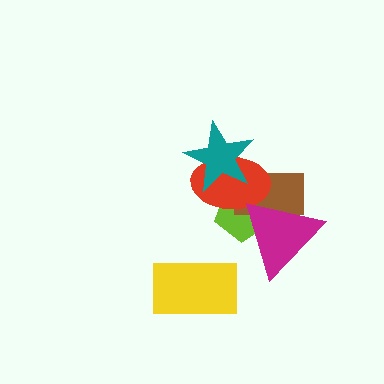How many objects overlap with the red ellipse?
4 objects overlap with the red ellipse.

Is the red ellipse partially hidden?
Yes, it is partially covered by another shape.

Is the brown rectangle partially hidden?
Yes, it is partially covered by another shape.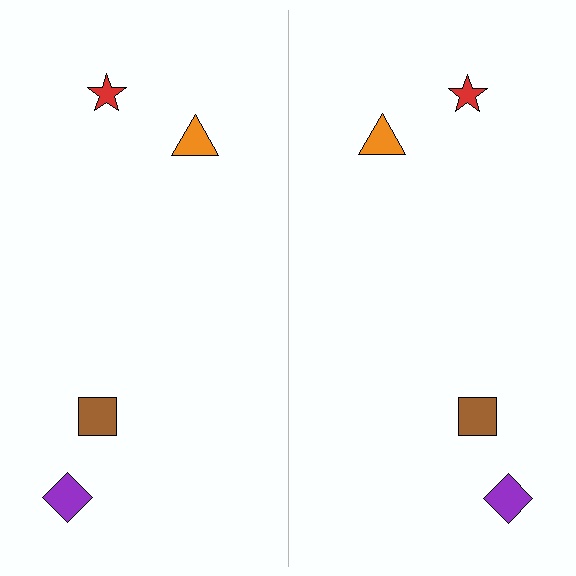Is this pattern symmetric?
Yes, this pattern has bilateral (reflection) symmetry.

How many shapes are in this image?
There are 8 shapes in this image.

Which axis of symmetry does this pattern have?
The pattern has a vertical axis of symmetry running through the center of the image.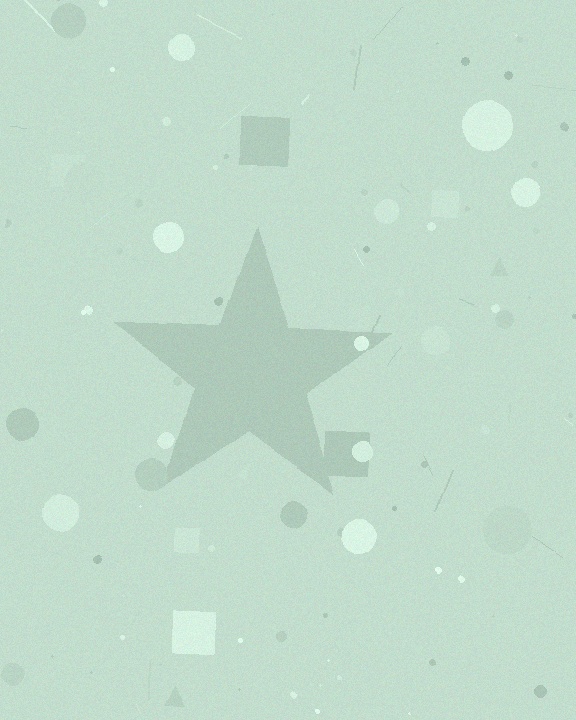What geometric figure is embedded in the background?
A star is embedded in the background.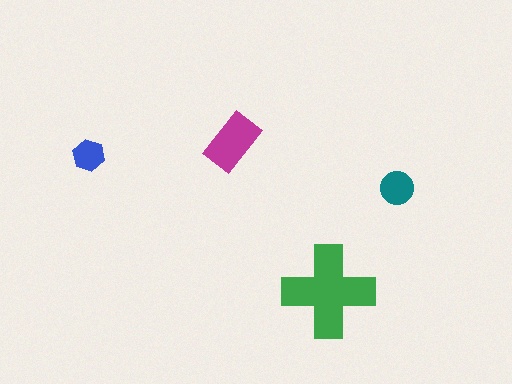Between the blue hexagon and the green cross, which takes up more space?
The green cross.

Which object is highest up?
The magenta rectangle is topmost.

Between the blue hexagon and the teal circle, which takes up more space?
The teal circle.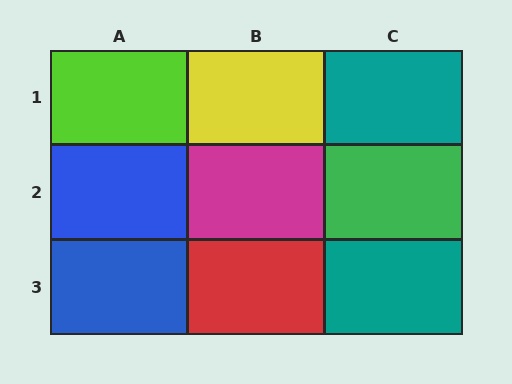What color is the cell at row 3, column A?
Blue.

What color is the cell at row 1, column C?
Teal.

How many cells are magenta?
1 cell is magenta.